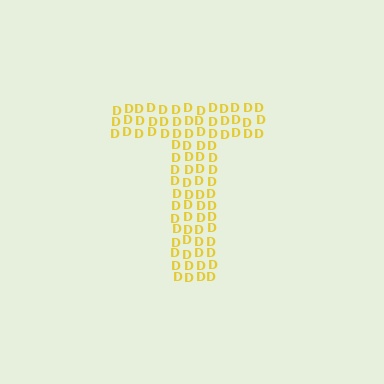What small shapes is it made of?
It is made of small letter D's.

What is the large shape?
The large shape is the letter T.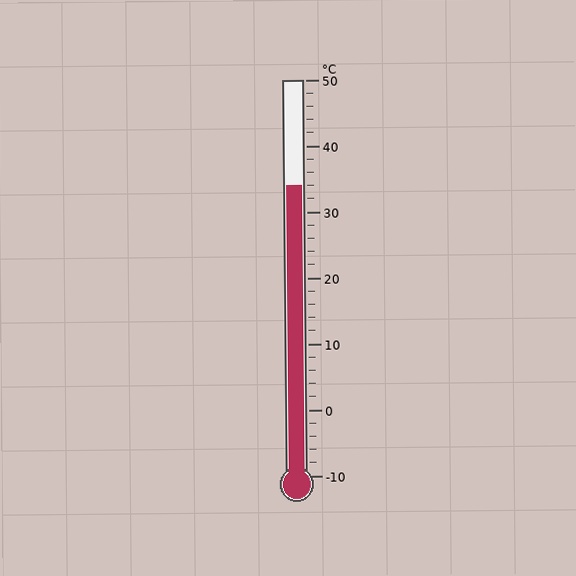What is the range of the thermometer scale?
The thermometer scale ranges from -10°C to 50°C.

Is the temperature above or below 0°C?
The temperature is above 0°C.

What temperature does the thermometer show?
The thermometer shows approximately 34°C.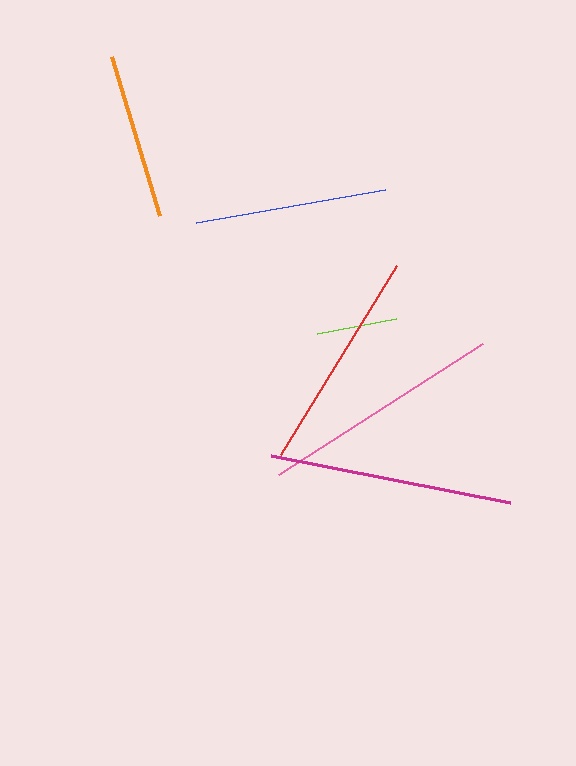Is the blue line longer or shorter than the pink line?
The pink line is longer than the blue line.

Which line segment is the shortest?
The lime line is the shortest at approximately 80 pixels.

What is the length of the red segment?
The red segment is approximately 222 pixels long.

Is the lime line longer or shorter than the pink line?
The pink line is longer than the lime line.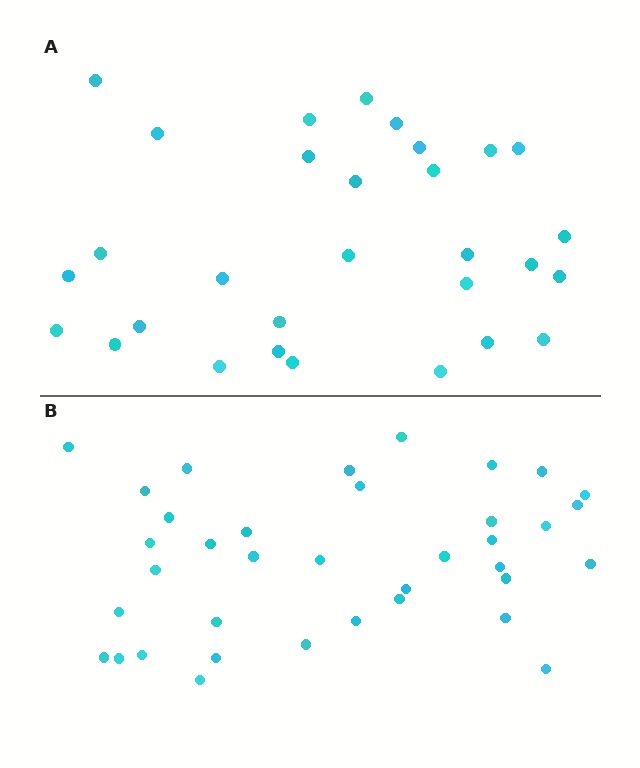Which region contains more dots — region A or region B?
Region B (the bottom region) has more dots.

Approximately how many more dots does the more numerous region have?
Region B has roughly 8 or so more dots than region A.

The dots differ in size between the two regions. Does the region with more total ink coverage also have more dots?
No. Region A has more total ink coverage because its dots are larger, but region B actually contains more individual dots. Total area can be misleading — the number of items is what matters here.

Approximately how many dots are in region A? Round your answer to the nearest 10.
About 30 dots.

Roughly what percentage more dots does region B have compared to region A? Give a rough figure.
About 25% more.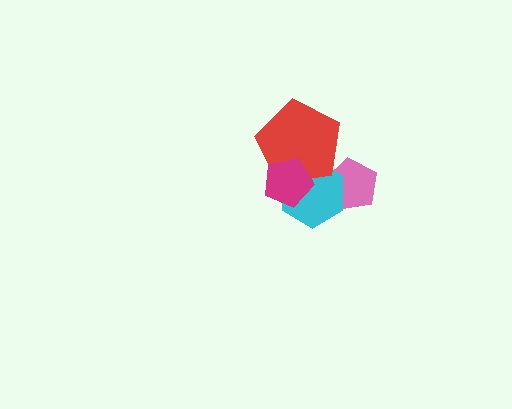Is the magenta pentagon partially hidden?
No, no other shape covers it.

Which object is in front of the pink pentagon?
The cyan hexagon is in front of the pink pentagon.